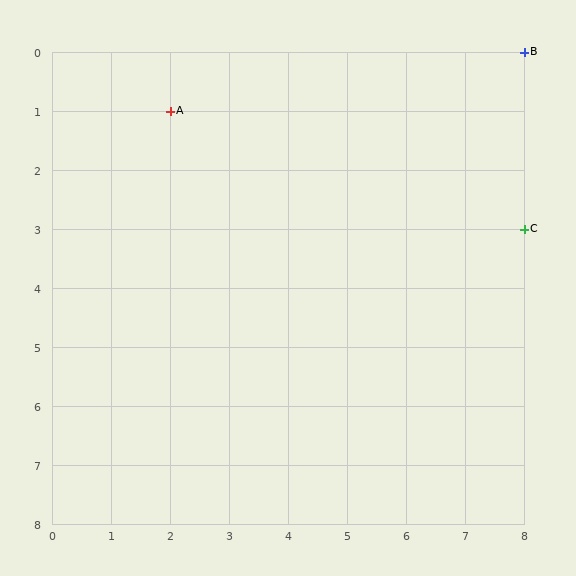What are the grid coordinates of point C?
Point C is at grid coordinates (8, 3).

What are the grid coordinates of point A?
Point A is at grid coordinates (2, 1).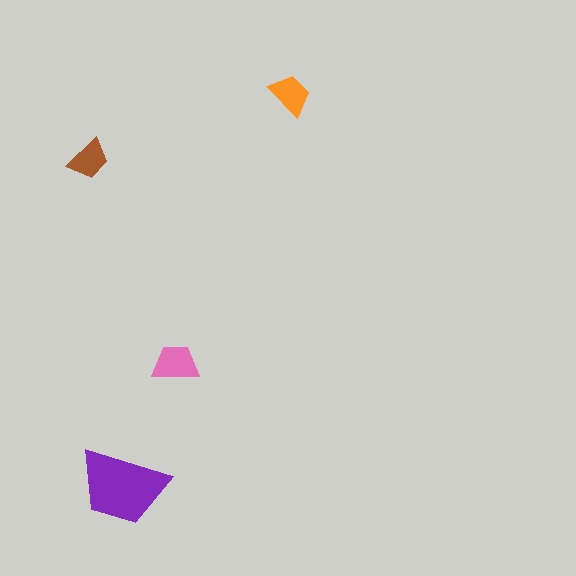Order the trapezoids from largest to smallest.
the purple one, the pink one, the orange one, the brown one.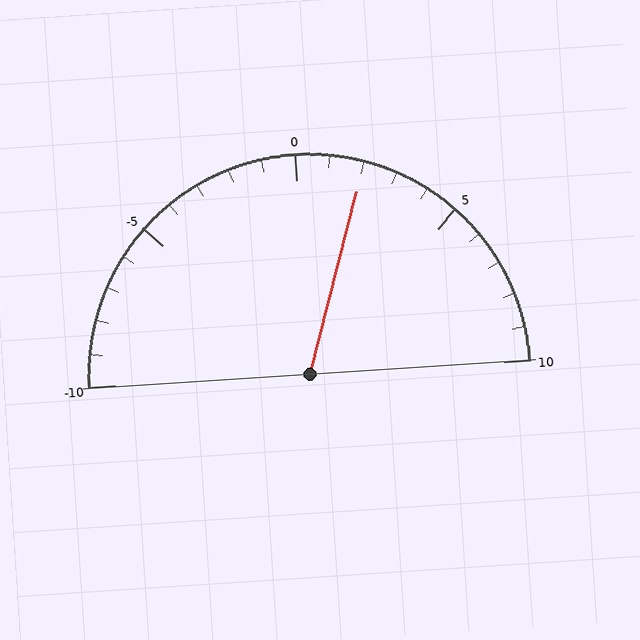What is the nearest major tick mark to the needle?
The nearest major tick mark is 0.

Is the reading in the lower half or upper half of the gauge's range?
The reading is in the upper half of the range (-10 to 10).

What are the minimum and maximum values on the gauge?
The gauge ranges from -10 to 10.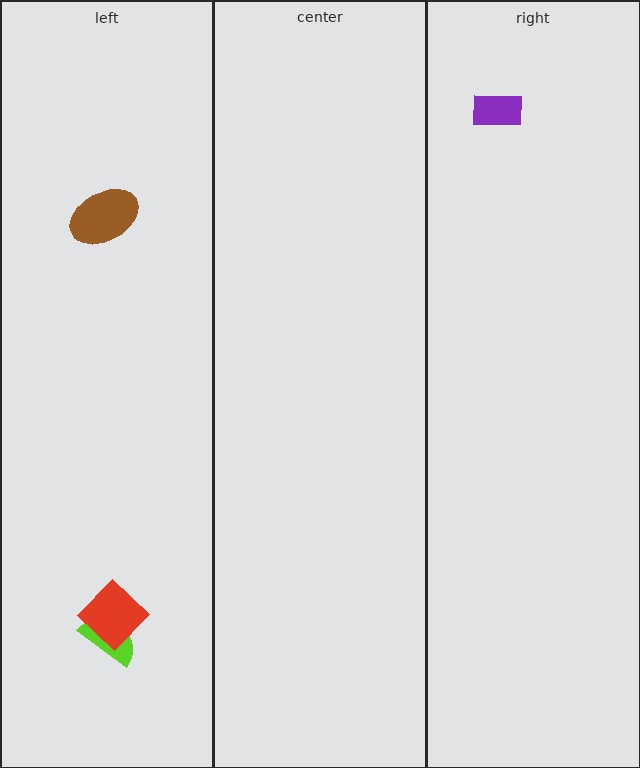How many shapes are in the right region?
1.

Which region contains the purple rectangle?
The right region.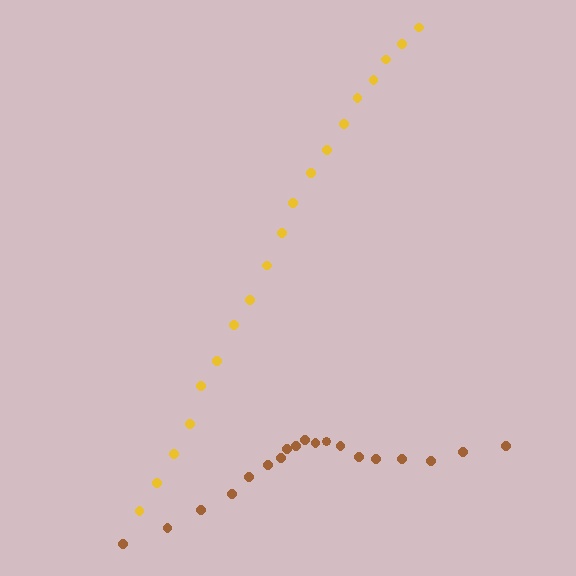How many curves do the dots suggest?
There are 2 distinct paths.